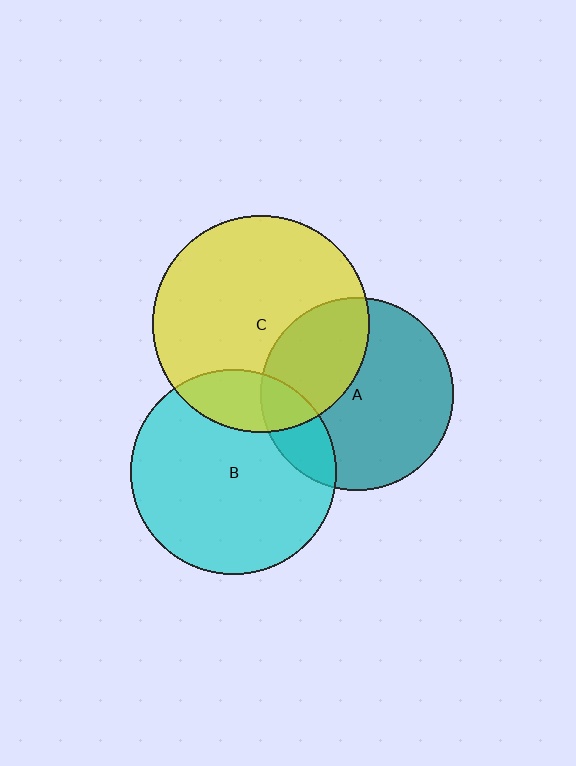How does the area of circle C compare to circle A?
Approximately 1.3 times.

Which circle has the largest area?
Circle C (yellow).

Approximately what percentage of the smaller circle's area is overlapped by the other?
Approximately 20%.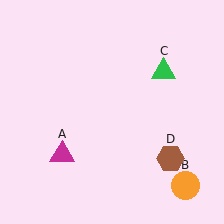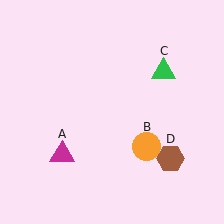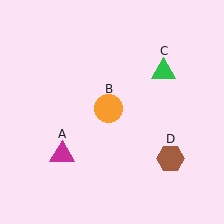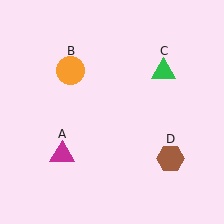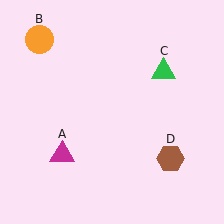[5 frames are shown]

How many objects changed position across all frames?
1 object changed position: orange circle (object B).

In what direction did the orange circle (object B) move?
The orange circle (object B) moved up and to the left.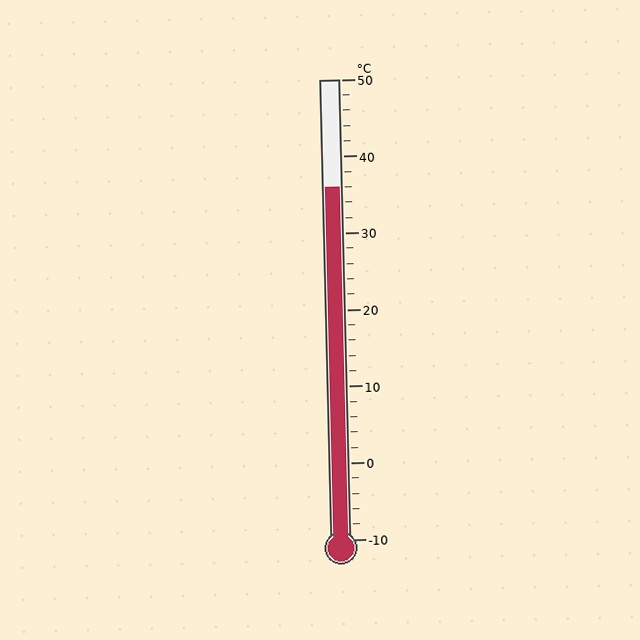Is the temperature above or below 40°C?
The temperature is below 40°C.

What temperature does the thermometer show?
The thermometer shows approximately 36°C.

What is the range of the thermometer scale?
The thermometer scale ranges from -10°C to 50°C.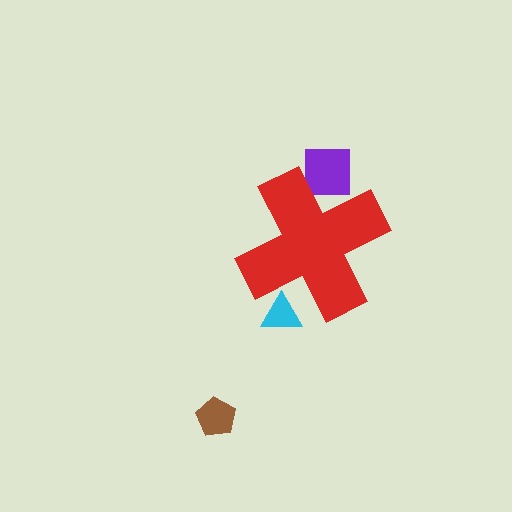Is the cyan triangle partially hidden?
Yes, the cyan triangle is partially hidden behind the red cross.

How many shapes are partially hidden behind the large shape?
2 shapes are partially hidden.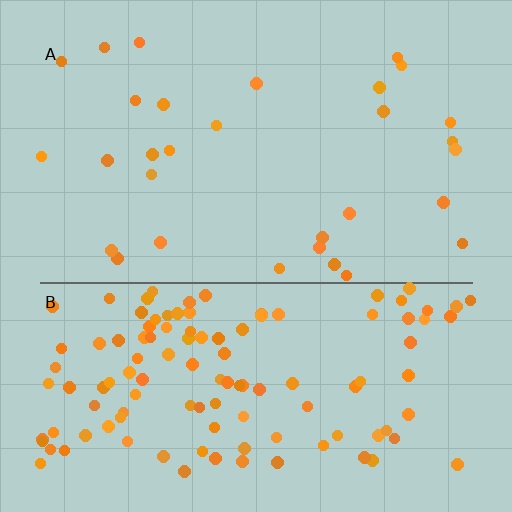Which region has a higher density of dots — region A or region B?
B (the bottom).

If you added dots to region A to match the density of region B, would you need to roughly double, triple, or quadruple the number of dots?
Approximately quadruple.